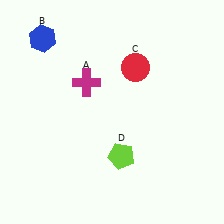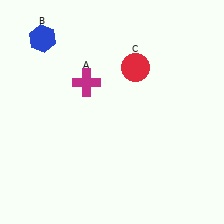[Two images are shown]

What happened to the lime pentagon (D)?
The lime pentagon (D) was removed in Image 2. It was in the bottom-right area of Image 1.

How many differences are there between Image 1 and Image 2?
There is 1 difference between the two images.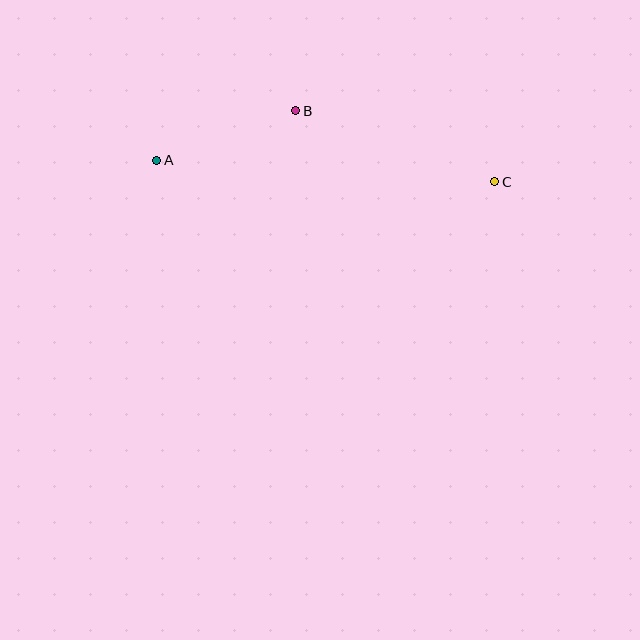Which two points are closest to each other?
Points A and B are closest to each other.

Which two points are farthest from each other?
Points A and C are farthest from each other.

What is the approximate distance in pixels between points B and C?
The distance between B and C is approximately 211 pixels.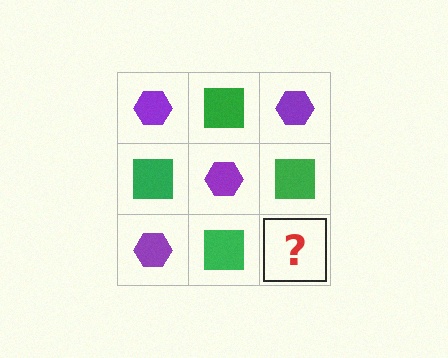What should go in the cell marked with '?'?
The missing cell should contain a purple hexagon.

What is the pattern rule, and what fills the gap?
The rule is that it alternates purple hexagon and green square in a checkerboard pattern. The gap should be filled with a purple hexagon.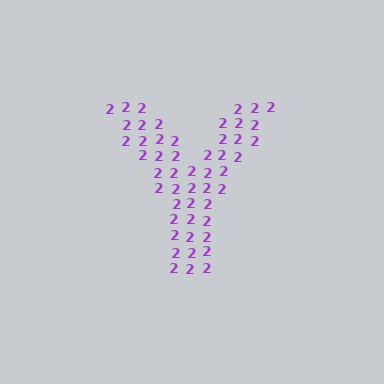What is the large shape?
The large shape is the letter Y.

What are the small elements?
The small elements are digit 2's.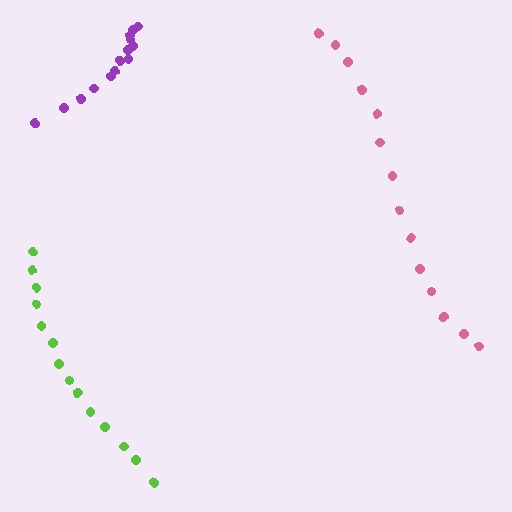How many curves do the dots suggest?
There are 3 distinct paths.